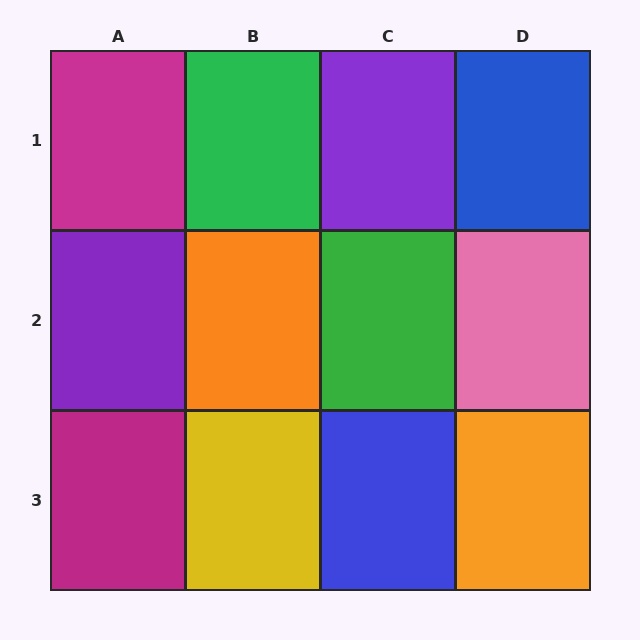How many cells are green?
2 cells are green.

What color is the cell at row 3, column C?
Blue.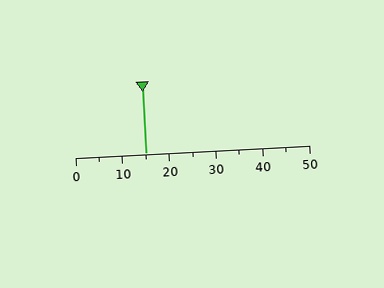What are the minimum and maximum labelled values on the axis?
The axis runs from 0 to 50.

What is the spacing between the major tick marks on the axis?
The major ticks are spaced 10 apart.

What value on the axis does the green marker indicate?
The marker indicates approximately 15.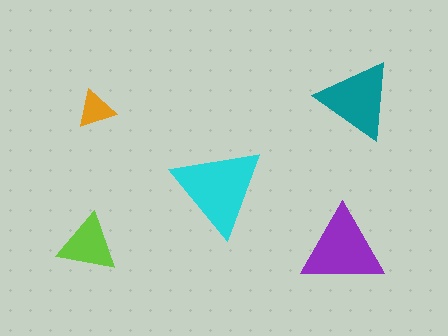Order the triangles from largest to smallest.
the cyan one, the purple one, the teal one, the lime one, the orange one.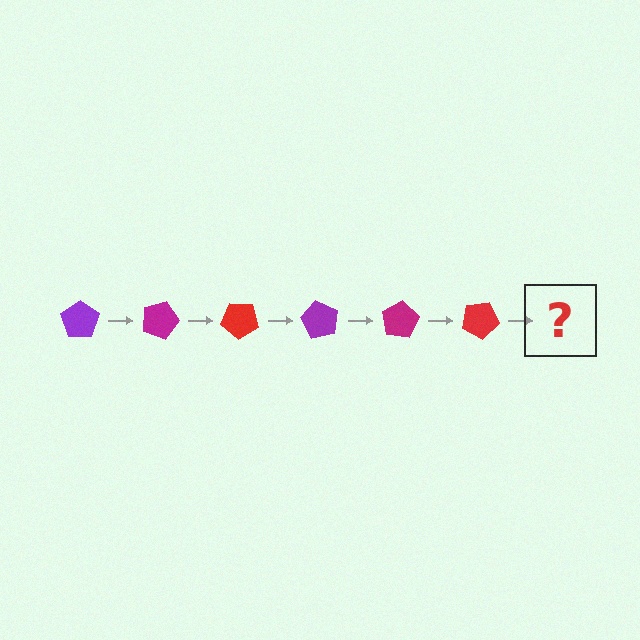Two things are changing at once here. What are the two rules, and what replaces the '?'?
The two rules are that it rotates 20 degrees each step and the color cycles through purple, magenta, and red. The '?' should be a purple pentagon, rotated 120 degrees from the start.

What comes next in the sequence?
The next element should be a purple pentagon, rotated 120 degrees from the start.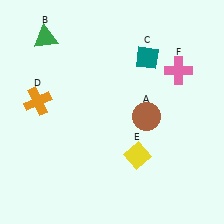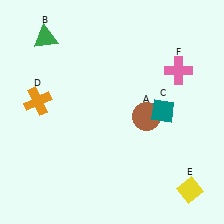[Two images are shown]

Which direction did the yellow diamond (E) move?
The yellow diamond (E) moved right.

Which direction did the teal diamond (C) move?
The teal diamond (C) moved down.